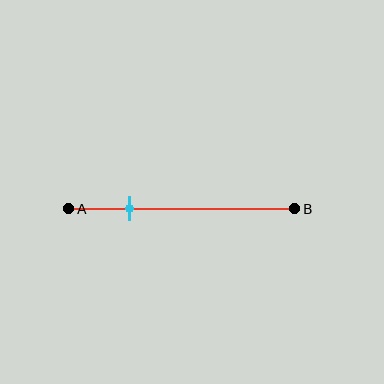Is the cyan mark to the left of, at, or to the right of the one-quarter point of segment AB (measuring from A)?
The cyan mark is approximately at the one-quarter point of segment AB.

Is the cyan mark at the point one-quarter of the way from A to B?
Yes, the mark is approximately at the one-quarter point.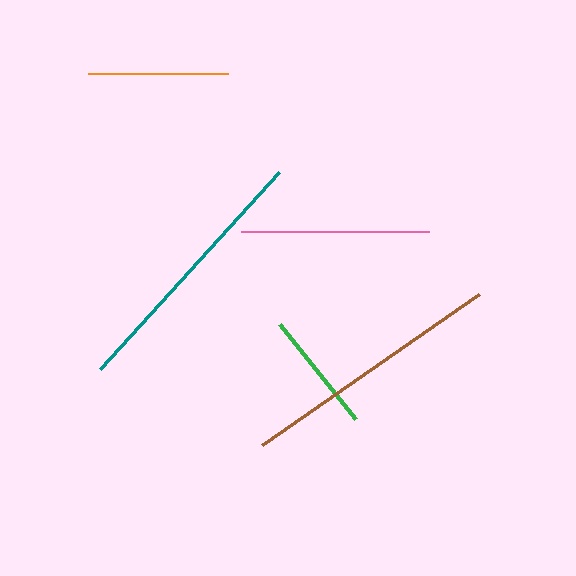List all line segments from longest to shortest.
From longest to shortest: teal, brown, pink, orange, green.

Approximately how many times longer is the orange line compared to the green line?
The orange line is approximately 1.2 times the length of the green line.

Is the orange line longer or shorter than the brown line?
The brown line is longer than the orange line.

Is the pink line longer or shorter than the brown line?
The brown line is longer than the pink line.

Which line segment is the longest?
The teal line is the longest at approximately 266 pixels.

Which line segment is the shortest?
The green line is the shortest at approximately 121 pixels.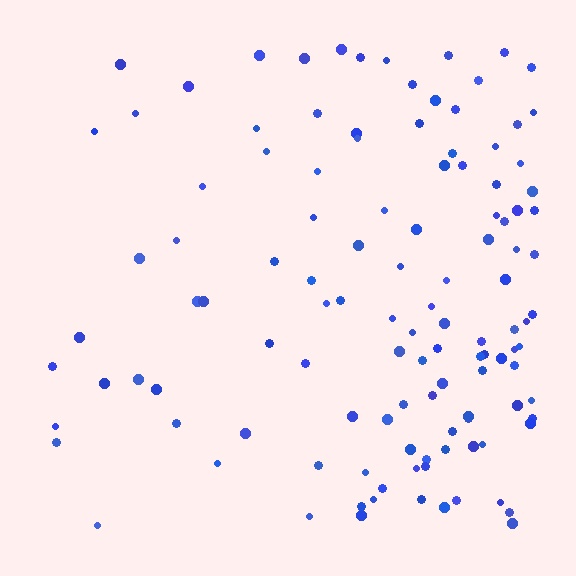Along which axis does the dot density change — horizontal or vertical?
Horizontal.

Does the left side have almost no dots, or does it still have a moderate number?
Still a moderate number, just noticeably fewer than the right.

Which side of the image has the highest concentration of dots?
The right.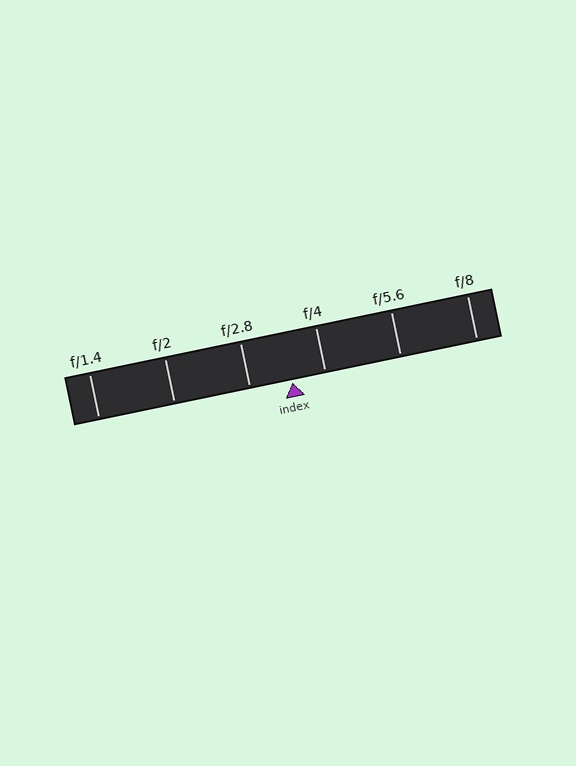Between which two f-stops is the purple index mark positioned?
The index mark is between f/2.8 and f/4.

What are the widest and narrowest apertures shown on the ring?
The widest aperture shown is f/1.4 and the narrowest is f/8.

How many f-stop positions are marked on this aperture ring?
There are 6 f-stop positions marked.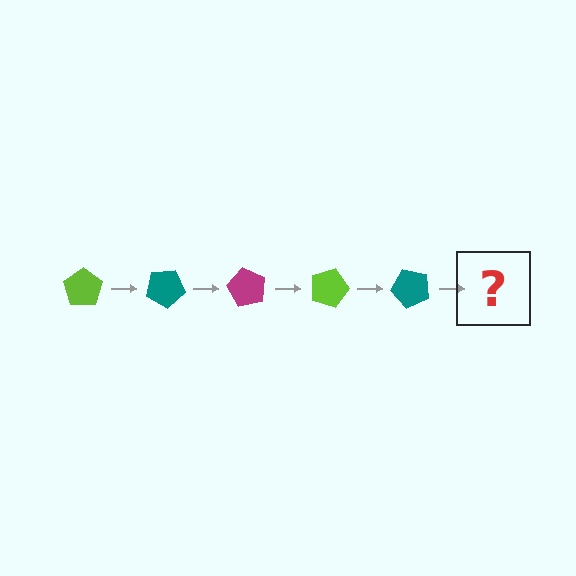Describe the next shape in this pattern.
It should be a magenta pentagon, rotated 150 degrees from the start.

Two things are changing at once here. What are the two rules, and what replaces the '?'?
The two rules are that it rotates 30 degrees each step and the color cycles through lime, teal, and magenta. The '?' should be a magenta pentagon, rotated 150 degrees from the start.